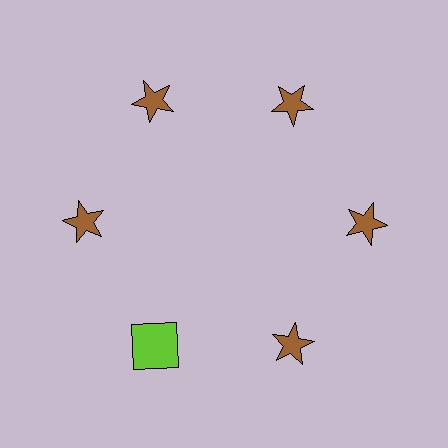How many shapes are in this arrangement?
There are 6 shapes arranged in a ring pattern.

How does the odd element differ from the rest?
It differs in both color (lime instead of brown) and shape (square instead of star).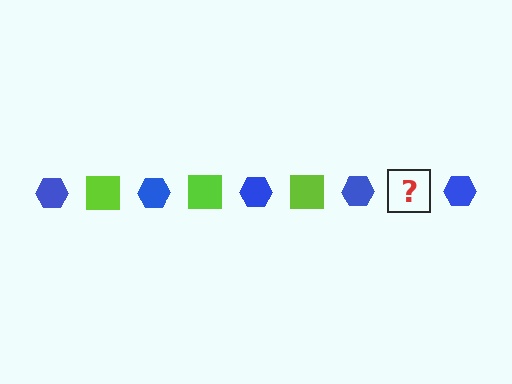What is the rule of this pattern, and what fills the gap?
The rule is that the pattern alternates between blue hexagon and lime square. The gap should be filled with a lime square.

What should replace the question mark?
The question mark should be replaced with a lime square.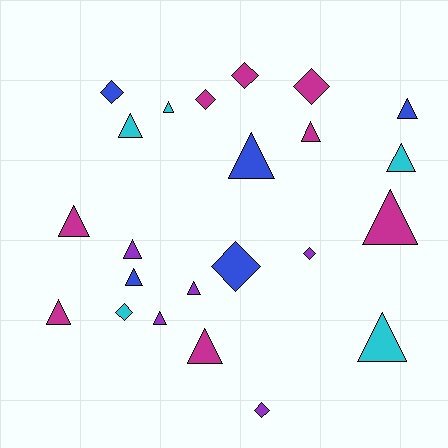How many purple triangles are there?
There are 3 purple triangles.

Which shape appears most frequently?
Triangle, with 15 objects.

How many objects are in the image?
There are 23 objects.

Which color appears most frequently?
Magenta, with 8 objects.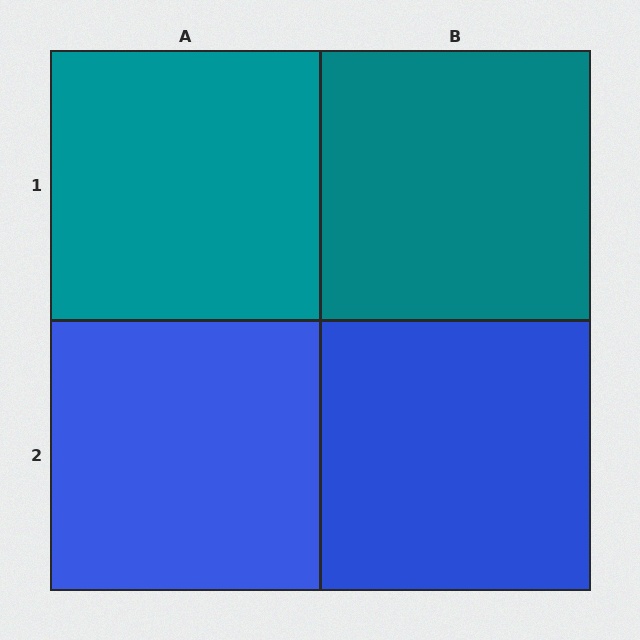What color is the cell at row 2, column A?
Blue.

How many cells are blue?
2 cells are blue.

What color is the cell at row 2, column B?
Blue.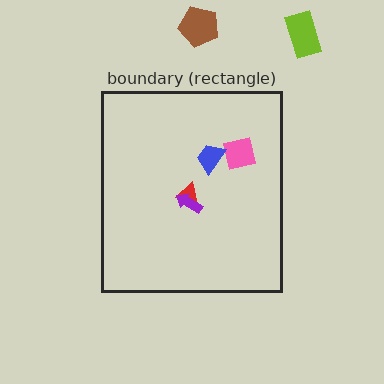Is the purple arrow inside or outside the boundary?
Inside.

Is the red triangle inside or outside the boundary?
Inside.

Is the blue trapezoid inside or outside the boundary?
Inside.